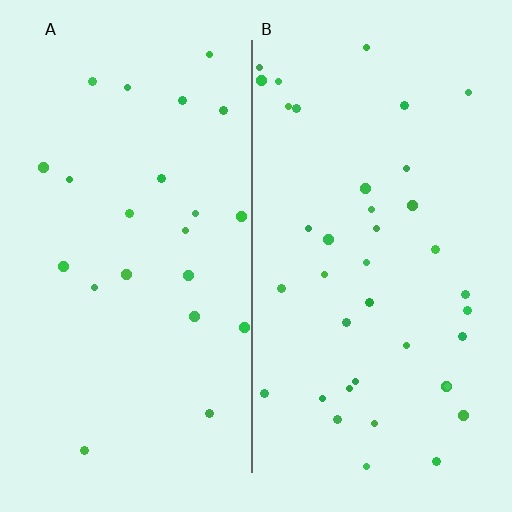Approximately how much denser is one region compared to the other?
Approximately 1.7× — region B over region A.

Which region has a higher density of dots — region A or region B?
B (the right).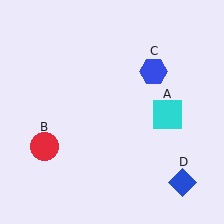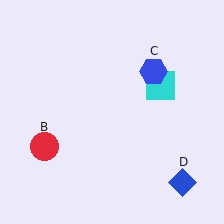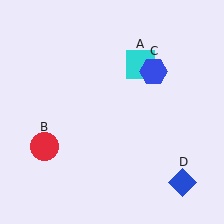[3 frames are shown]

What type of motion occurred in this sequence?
The cyan square (object A) rotated counterclockwise around the center of the scene.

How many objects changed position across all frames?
1 object changed position: cyan square (object A).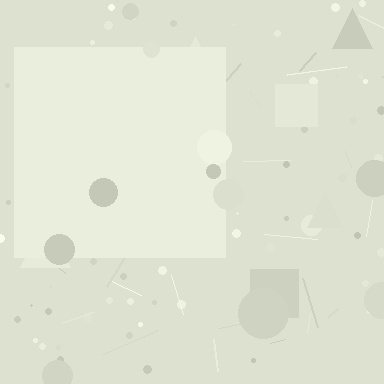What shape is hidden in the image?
A square is hidden in the image.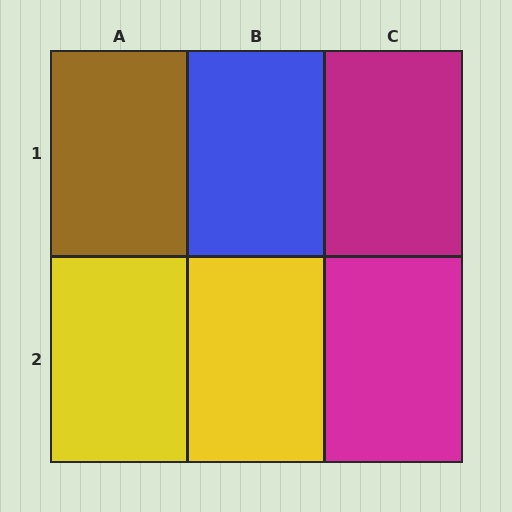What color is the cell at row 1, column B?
Blue.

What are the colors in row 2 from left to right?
Yellow, yellow, magenta.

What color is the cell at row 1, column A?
Brown.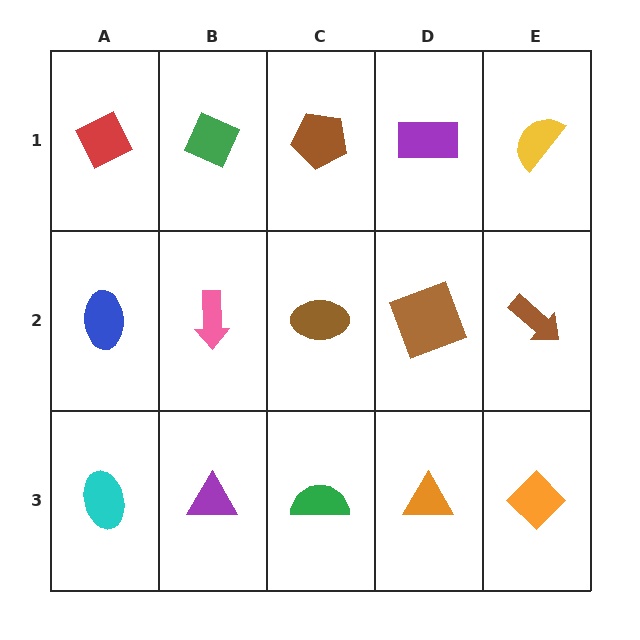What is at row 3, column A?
A cyan ellipse.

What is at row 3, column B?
A purple triangle.